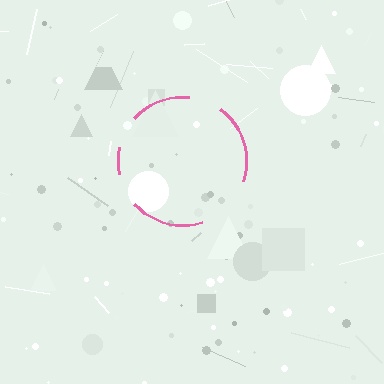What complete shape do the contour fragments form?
The contour fragments form a circle.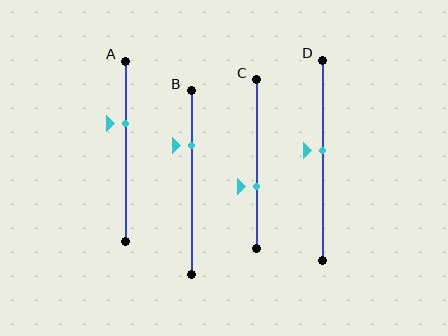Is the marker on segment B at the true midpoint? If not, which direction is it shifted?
No, the marker on segment B is shifted upward by about 20% of the segment length.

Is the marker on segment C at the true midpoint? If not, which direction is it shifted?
No, the marker on segment C is shifted downward by about 14% of the segment length.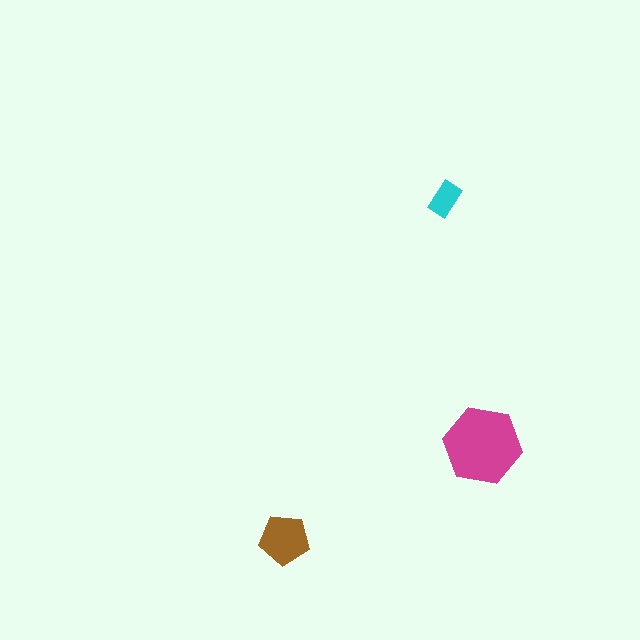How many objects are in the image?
There are 3 objects in the image.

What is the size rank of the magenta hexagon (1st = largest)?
1st.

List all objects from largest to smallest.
The magenta hexagon, the brown pentagon, the cyan rectangle.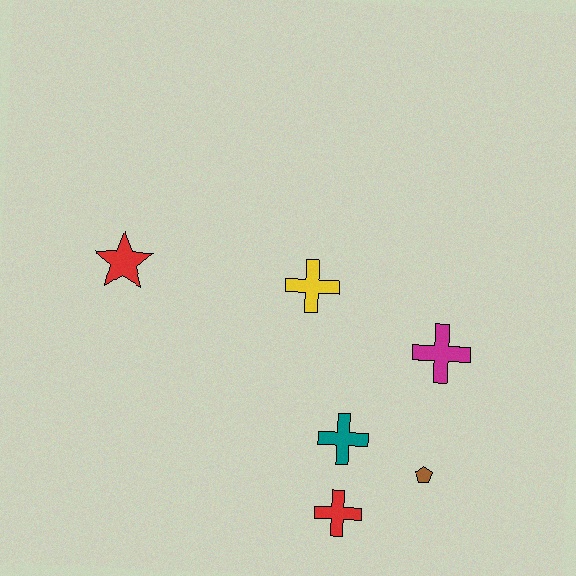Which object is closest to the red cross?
The teal cross is closest to the red cross.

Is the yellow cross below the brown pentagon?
No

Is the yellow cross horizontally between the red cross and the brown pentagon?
No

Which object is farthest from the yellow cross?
The red cross is farthest from the yellow cross.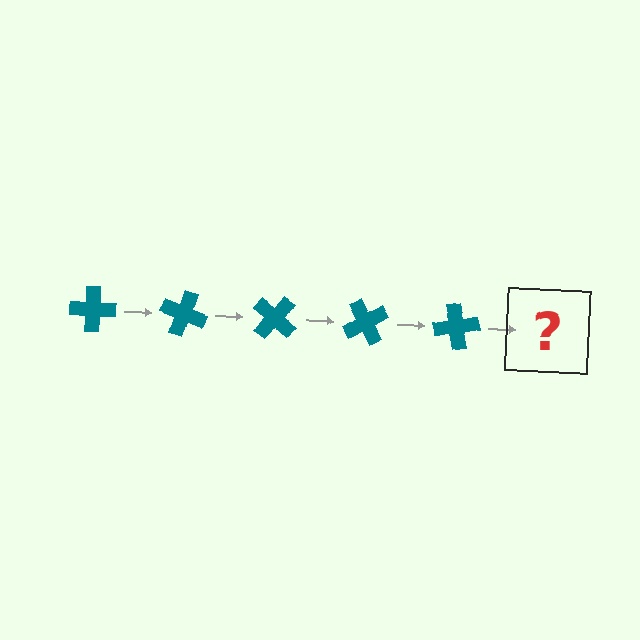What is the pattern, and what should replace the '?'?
The pattern is that the cross rotates 20 degrees each step. The '?' should be a teal cross rotated 100 degrees.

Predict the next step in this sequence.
The next step is a teal cross rotated 100 degrees.